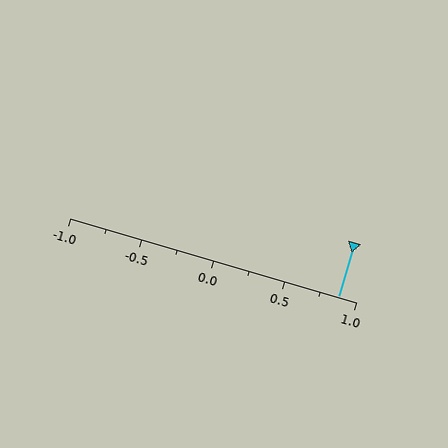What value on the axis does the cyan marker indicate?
The marker indicates approximately 0.88.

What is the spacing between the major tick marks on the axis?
The major ticks are spaced 0.5 apart.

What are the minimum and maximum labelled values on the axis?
The axis runs from -1.0 to 1.0.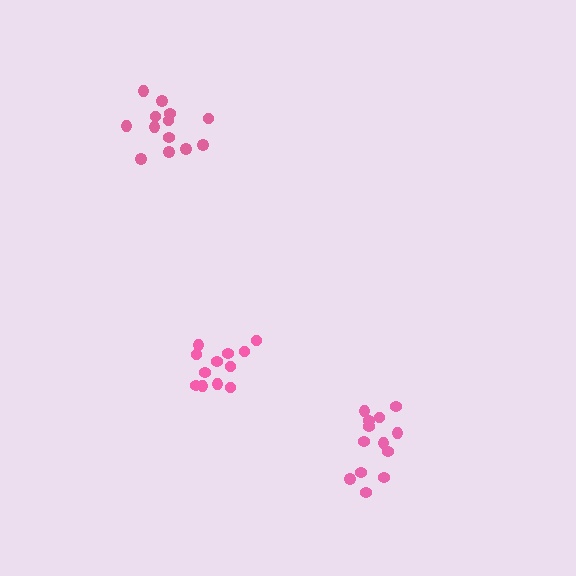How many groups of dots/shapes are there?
There are 3 groups.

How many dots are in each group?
Group 1: 13 dots, Group 2: 12 dots, Group 3: 13 dots (38 total).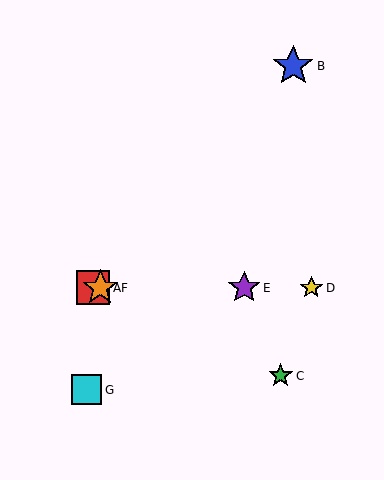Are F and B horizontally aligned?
No, F is at y≈288 and B is at y≈66.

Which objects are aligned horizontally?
Objects A, D, E, F are aligned horizontally.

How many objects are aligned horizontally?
4 objects (A, D, E, F) are aligned horizontally.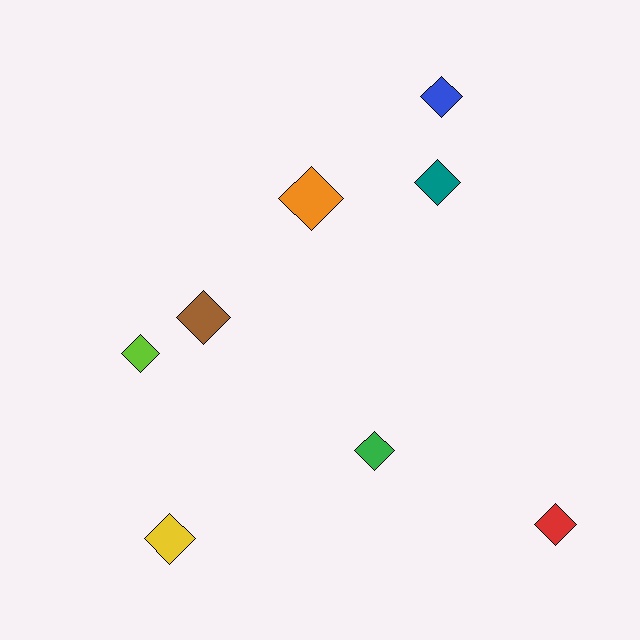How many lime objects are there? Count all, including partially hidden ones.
There is 1 lime object.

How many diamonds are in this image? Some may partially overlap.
There are 8 diamonds.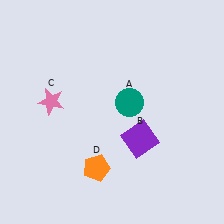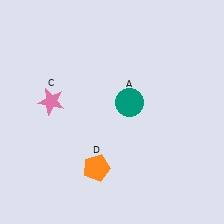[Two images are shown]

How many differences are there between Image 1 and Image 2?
There is 1 difference between the two images.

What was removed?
The purple square (B) was removed in Image 2.